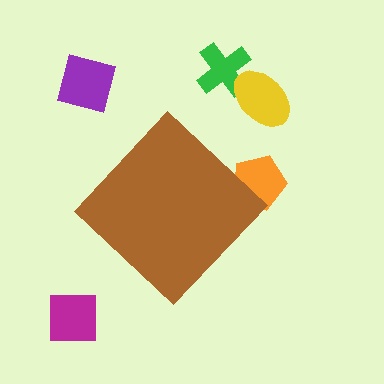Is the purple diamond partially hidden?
No, the purple diamond is fully visible.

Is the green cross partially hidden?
No, the green cross is fully visible.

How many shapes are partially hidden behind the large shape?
1 shape is partially hidden.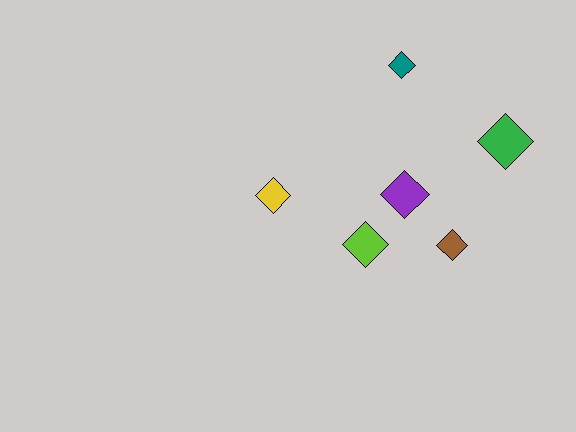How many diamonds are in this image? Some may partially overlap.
There are 6 diamonds.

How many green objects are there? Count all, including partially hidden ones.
There is 1 green object.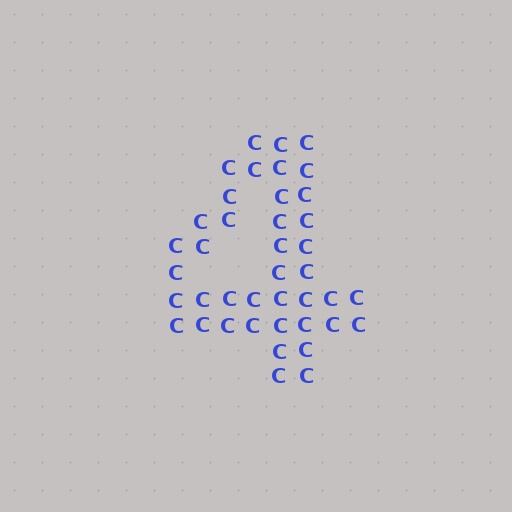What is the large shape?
The large shape is the digit 4.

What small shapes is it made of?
It is made of small letter C's.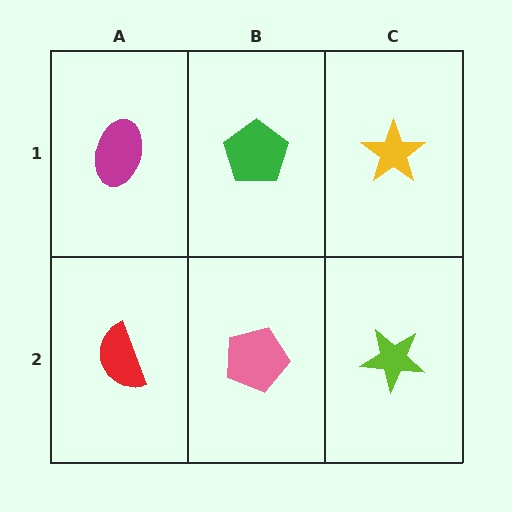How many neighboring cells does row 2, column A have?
2.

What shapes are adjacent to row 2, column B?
A green pentagon (row 1, column B), a red semicircle (row 2, column A), a lime star (row 2, column C).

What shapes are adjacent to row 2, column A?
A magenta ellipse (row 1, column A), a pink pentagon (row 2, column B).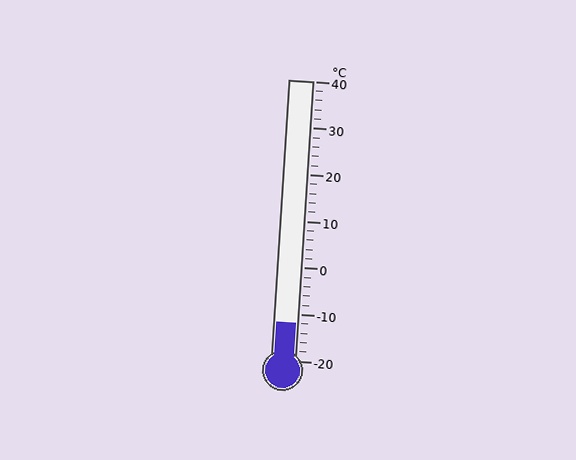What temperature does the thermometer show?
The thermometer shows approximately -12°C.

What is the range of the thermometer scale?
The thermometer scale ranges from -20°C to 40°C.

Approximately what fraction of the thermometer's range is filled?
The thermometer is filled to approximately 15% of its range.